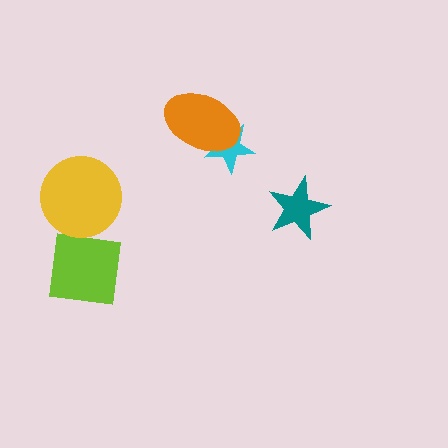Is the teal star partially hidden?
No, no other shape covers it.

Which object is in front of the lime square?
The yellow circle is in front of the lime square.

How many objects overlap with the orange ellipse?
1 object overlaps with the orange ellipse.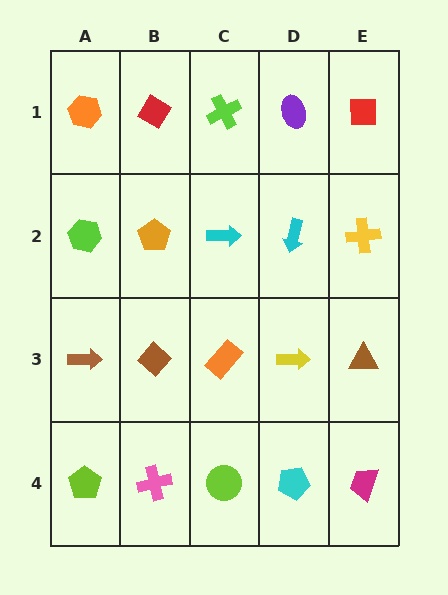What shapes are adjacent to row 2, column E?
A red square (row 1, column E), a brown triangle (row 3, column E), a cyan arrow (row 2, column D).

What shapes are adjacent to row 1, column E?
A yellow cross (row 2, column E), a purple ellipse (row 1, column D).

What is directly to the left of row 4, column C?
A pink cross.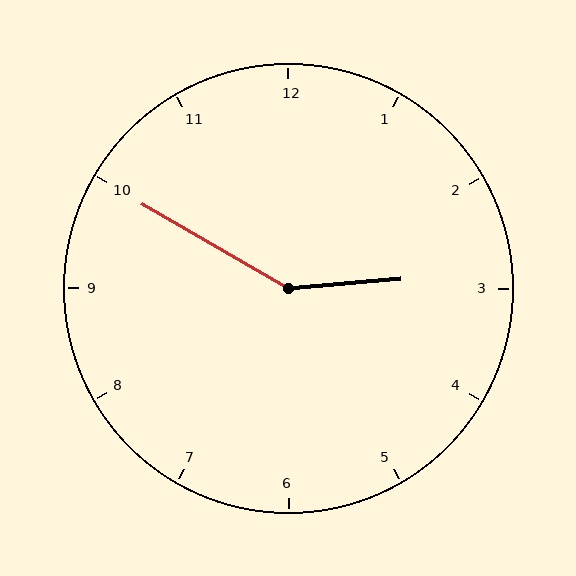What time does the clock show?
2:50.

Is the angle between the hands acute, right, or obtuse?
It is obtuse.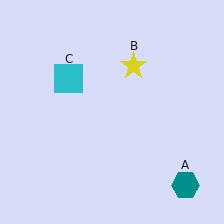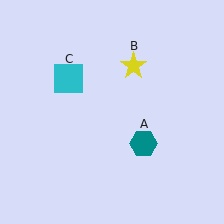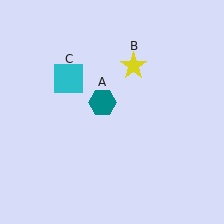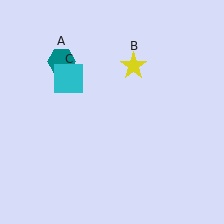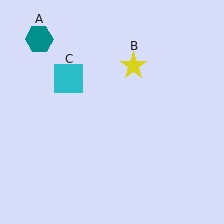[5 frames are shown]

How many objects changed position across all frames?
1 object changed position: teal hexagon (object A).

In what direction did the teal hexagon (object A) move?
The teal hexagon (object A) moved up and to the left.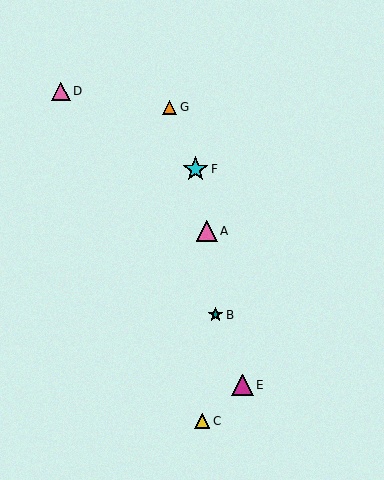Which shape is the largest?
The cyan star (labeled F) is the largest.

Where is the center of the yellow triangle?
The center of the yellow triangle is at (202, 421).